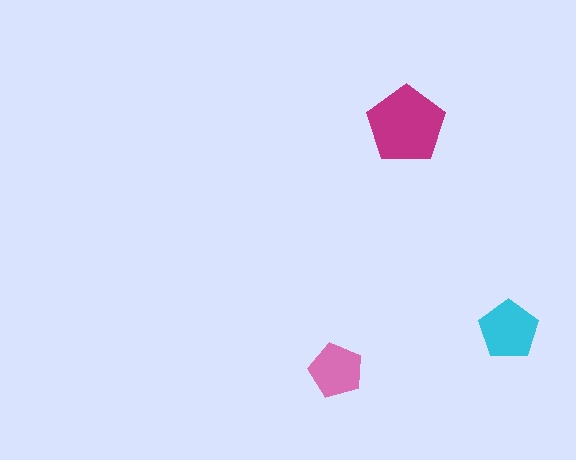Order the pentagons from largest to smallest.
the magenta one, the cyan one, the pink one.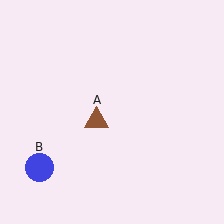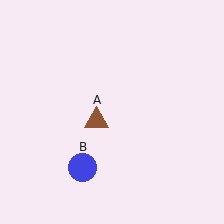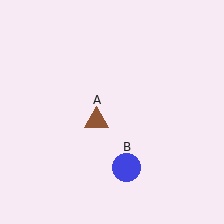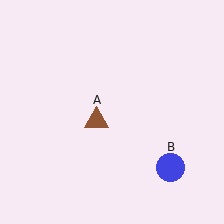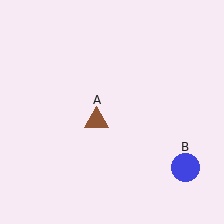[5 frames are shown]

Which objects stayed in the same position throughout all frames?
Brown triangle (object A) remained stationary.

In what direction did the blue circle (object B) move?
The blue circle (object B) moved right.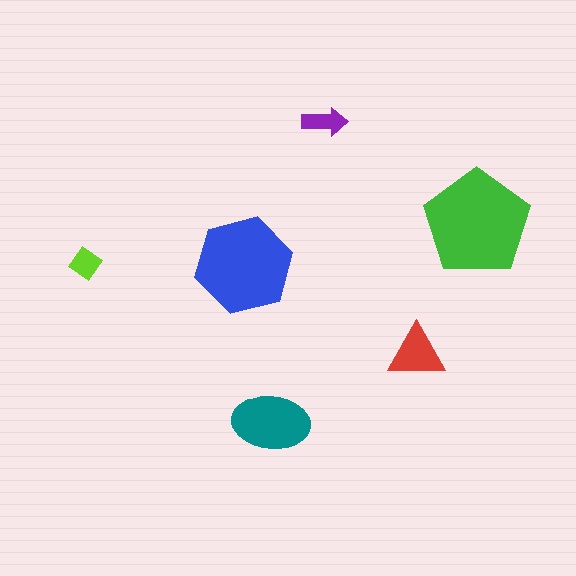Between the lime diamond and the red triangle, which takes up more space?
The red triangle.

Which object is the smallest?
The lime diamond.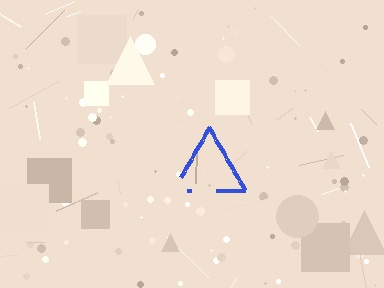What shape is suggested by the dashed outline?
The dashed outline suggests a triangle.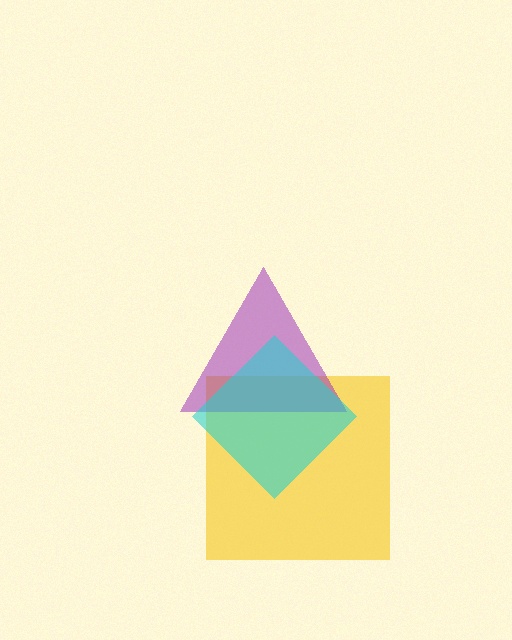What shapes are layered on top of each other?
The layered shapes are: a yellow square, a purple triangle, a cyan diamond.